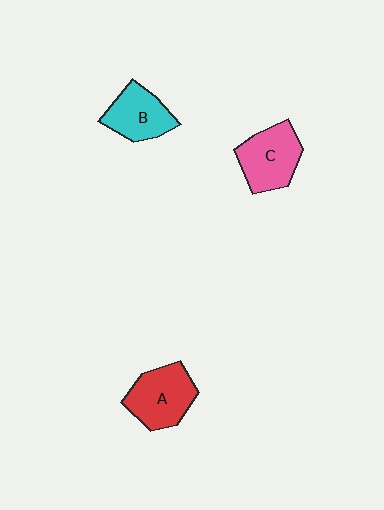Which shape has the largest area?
Shape A (red).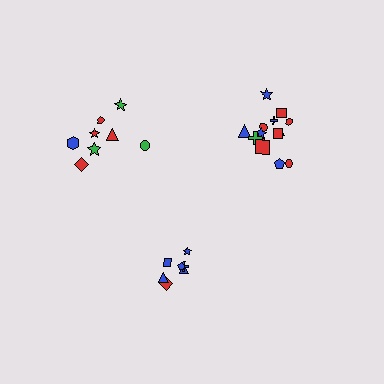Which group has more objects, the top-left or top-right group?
The top-right group.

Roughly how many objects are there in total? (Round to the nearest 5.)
Roughly 30 objects in total.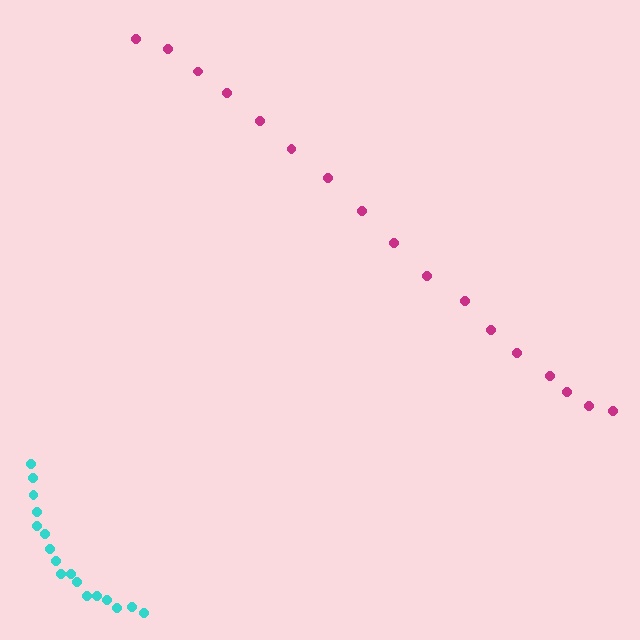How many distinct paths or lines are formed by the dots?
There are 2 distinct paths.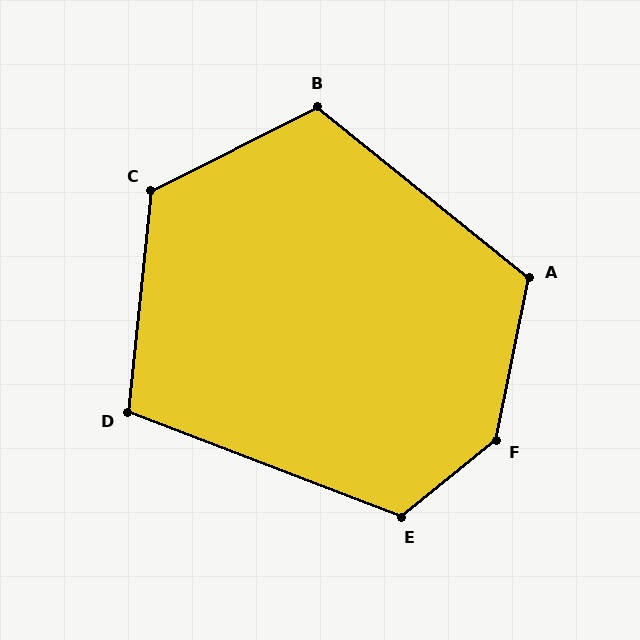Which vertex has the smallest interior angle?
D, at approximately 105 degrees.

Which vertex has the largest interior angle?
F, at approximately 140 degrees.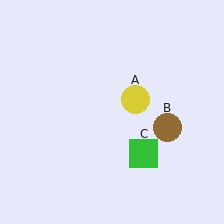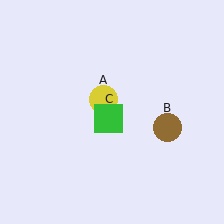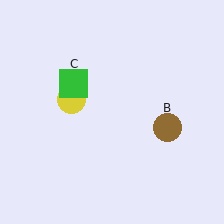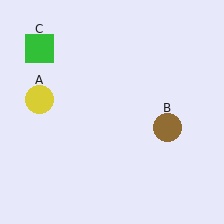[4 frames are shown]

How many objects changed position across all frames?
2 objects changed position: yellow circle (object A), green square (object C).